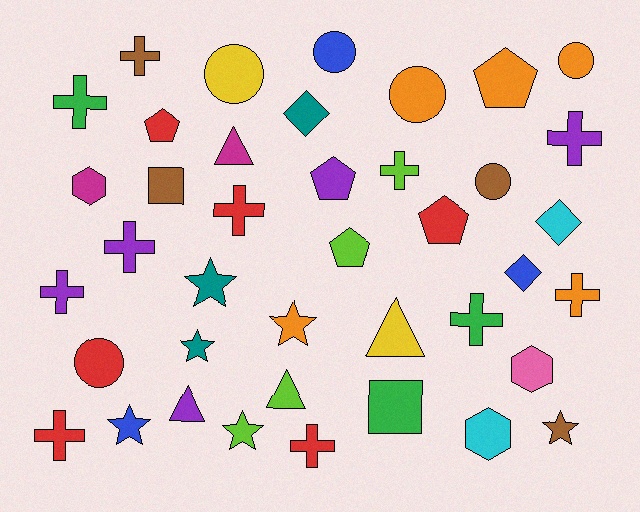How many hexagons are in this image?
There are 3 hexagons.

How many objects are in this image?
There are 40 objects.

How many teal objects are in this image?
There are 3 teal objects.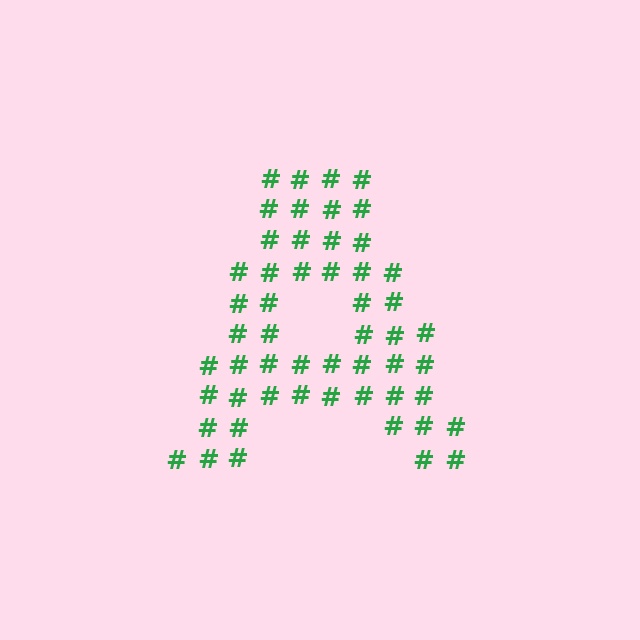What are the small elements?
The small elements are hash symbols.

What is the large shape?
The large shape is the letter A.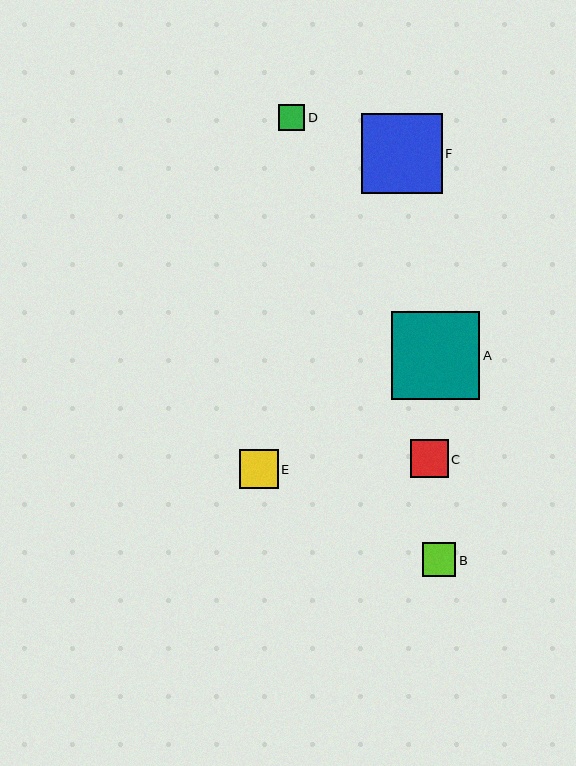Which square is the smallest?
Square D is the smallest with a size of approximately 26 pixels.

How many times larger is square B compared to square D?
Square B is approximately 1.3 times the size of square D.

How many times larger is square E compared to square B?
Square E is approximately 1.2 times the size of square B.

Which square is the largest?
Square A is the largest with a size of approximately 88 pixels.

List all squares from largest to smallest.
From largest to smallest: A, F, E, C, B, D.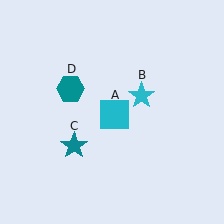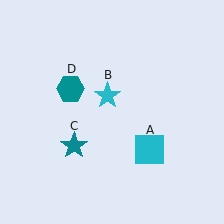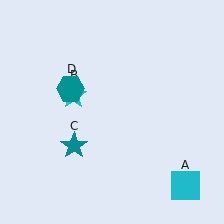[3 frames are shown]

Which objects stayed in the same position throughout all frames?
Teal star (object C) and teal hexagon (object D) remained stationary.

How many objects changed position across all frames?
2 objects changed position: cyan square (object A), cyan star (object B).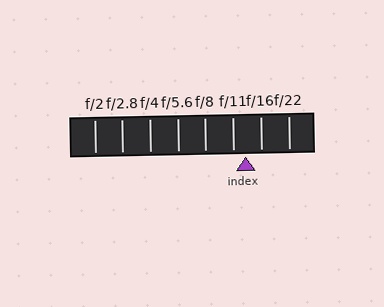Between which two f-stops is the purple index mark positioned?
The index mark is between f/11 and f/16.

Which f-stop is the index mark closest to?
The index mark is closest to f/11.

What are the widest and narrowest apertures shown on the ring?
The widest aperture shown is f/2 and the narrowest is f/22.